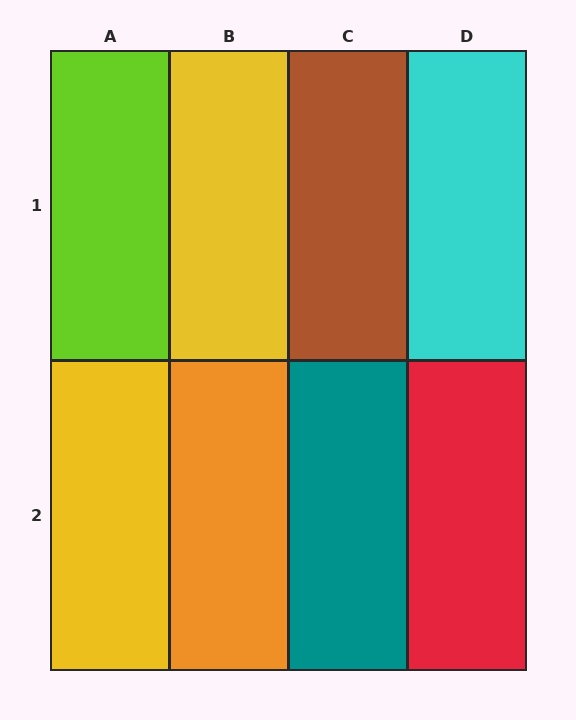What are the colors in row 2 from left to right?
Yellow, orange, teal, red.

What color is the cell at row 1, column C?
Brown.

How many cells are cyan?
1 cell is cyan.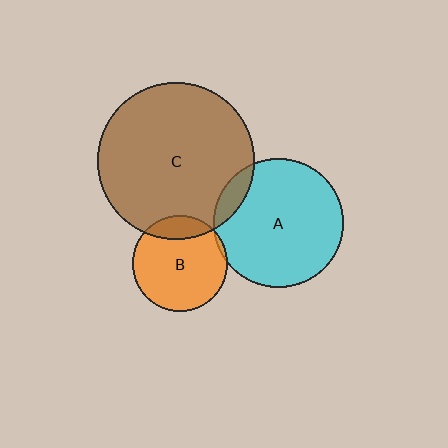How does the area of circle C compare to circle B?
Approximately 2.7 times.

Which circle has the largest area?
Circle C (brown).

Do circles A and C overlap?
Yes.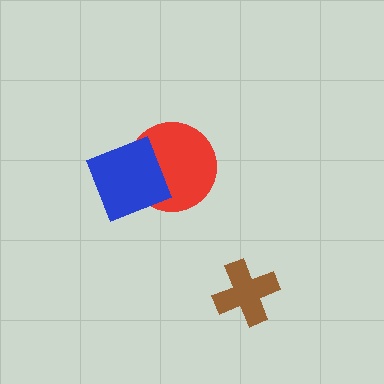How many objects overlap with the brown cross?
0 objects overlap with the brown cross.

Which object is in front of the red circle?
The blue diamond is in front of the red circle.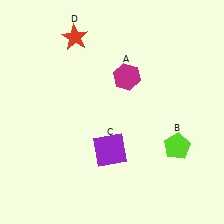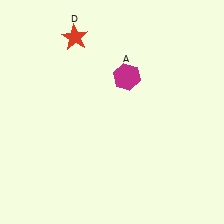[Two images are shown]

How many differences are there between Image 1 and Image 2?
There are 2 differences between the two images.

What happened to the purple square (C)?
The purple square (C) was removed in Image 2. It was in the bottom-left area of Image 1.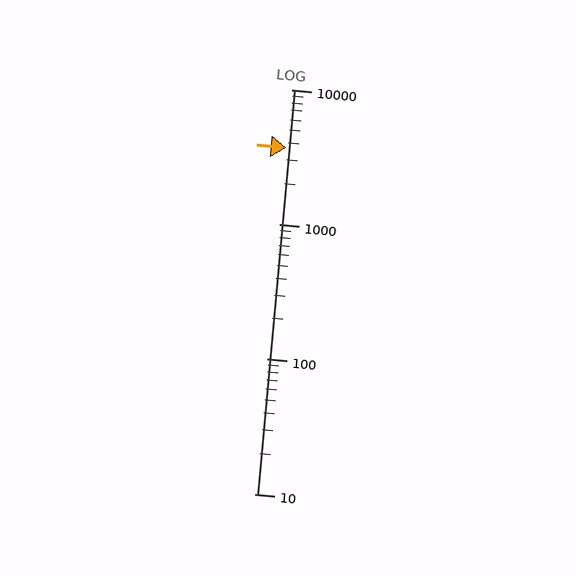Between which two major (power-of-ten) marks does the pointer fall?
The pointer is between 1000 and 10000.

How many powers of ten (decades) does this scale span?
The scale spans 3 decades, from 10 to 10000.